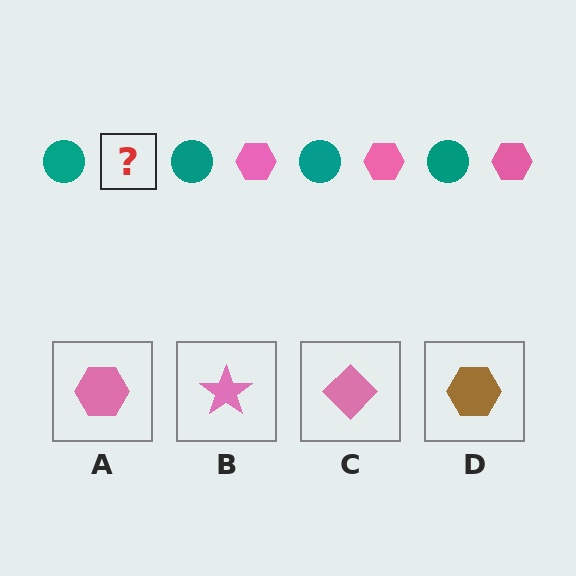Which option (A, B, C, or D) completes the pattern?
A.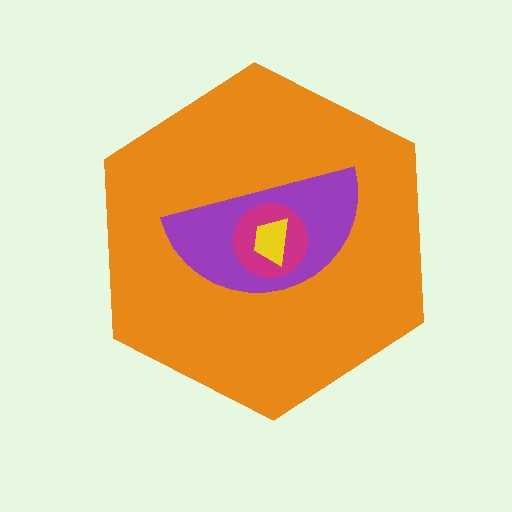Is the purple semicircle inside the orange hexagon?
Yes.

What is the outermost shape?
The orange hexagon.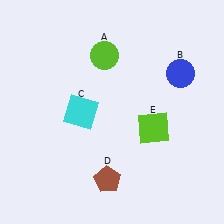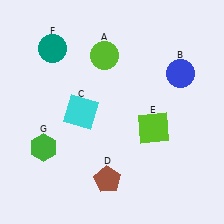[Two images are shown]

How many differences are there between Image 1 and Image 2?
There are 2 differences between the two images.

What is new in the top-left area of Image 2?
A teal circle (F) was added in the top-left area of Image 2.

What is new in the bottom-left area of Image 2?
A green hexagon (G) was added in the bottom-left area of Image 2.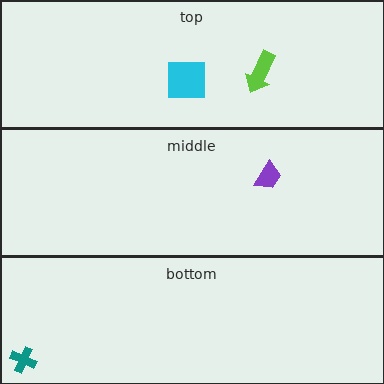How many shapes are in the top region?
2.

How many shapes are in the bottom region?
1.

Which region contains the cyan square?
The top region.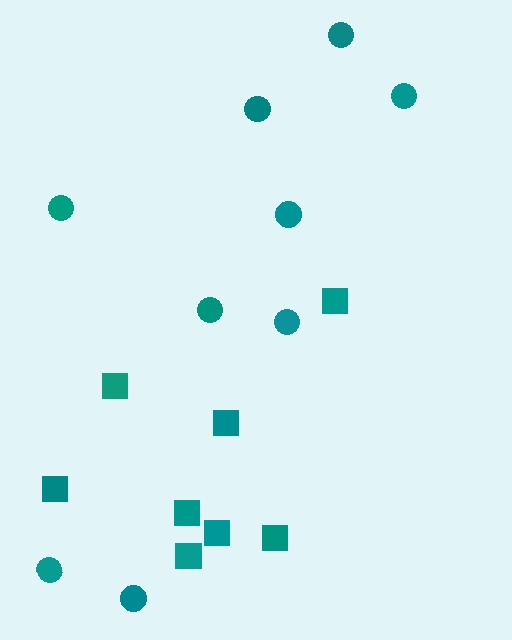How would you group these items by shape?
There are 2 groups: one group of squares (8) and one group of circles (9).